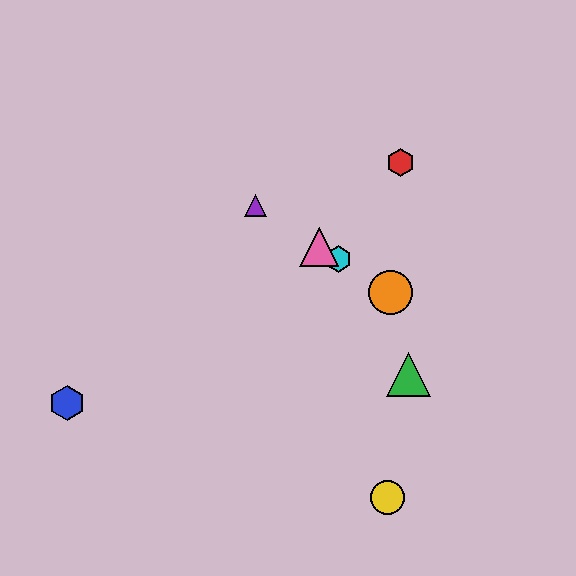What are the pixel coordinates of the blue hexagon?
The blue hexagon is at (67, 403).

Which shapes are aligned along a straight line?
The purple triangle, the orange circle, the cyan hexagon, the pink triangle are aligned along a straight line.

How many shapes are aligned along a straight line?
4 shapes (the purple triangle, the orange circle, the cyan hexagon, the pink triangle) are aligned along a straight line.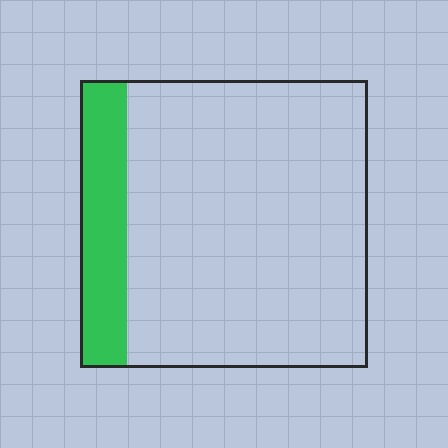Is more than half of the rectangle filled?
No.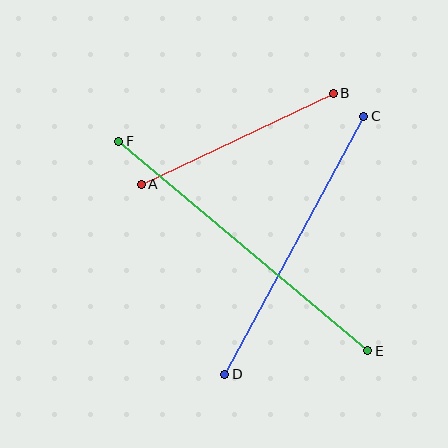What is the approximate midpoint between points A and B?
The midpoint is at approximately (237, 139) pixels.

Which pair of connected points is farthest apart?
Points E and F are farthest apart.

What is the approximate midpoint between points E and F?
The midpoint is at approximately (243, 246) pixels.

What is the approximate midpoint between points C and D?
The midpoint is at approximately (294, 245) pixels.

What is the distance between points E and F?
The distance is approximately 325 pixels.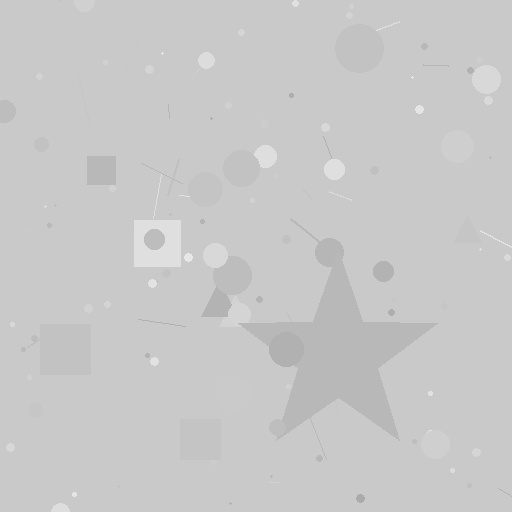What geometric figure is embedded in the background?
A star is embedded in the background.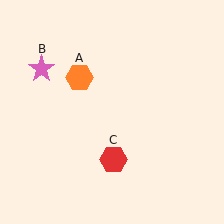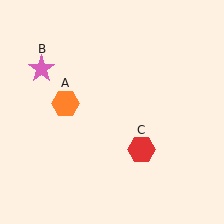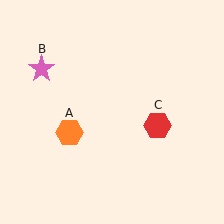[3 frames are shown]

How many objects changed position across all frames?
2 objects changed position: orange hexagon (object A), red hexagon (object C).